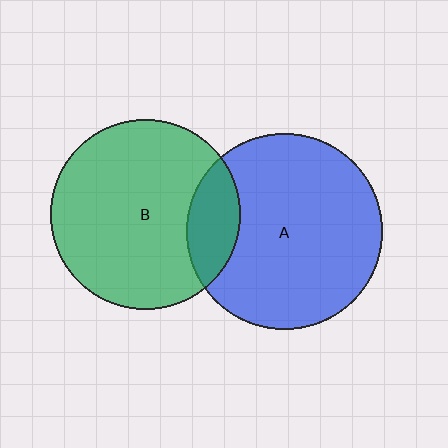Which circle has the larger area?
Circle A (blue).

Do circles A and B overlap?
Yes.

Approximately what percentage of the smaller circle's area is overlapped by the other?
Approximately 15%.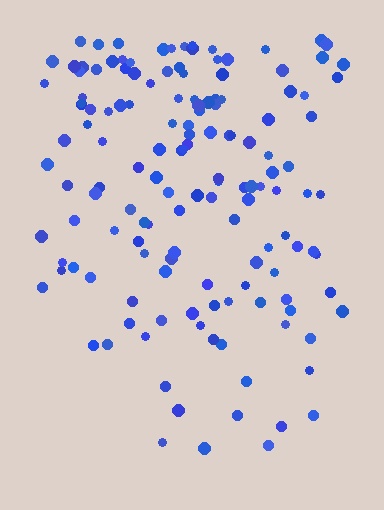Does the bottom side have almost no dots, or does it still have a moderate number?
Still a moderate number, just noticeably fewer than the top.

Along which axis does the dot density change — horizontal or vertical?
Vertical.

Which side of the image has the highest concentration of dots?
The top.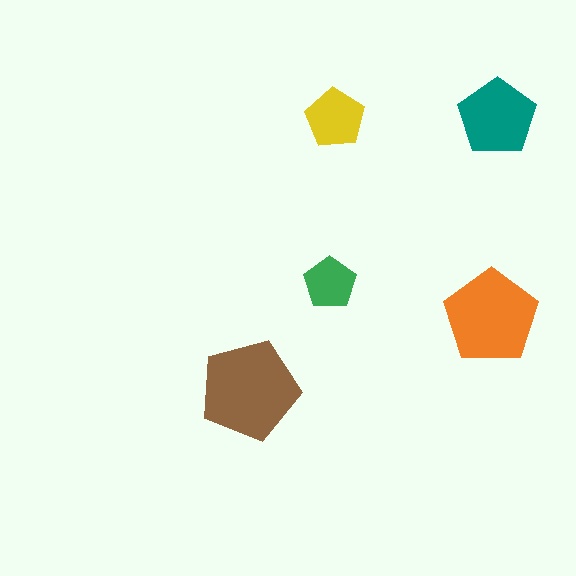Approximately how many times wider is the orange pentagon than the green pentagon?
About 2 times wider.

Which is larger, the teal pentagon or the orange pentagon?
The orange one.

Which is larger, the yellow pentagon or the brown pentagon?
The brown one.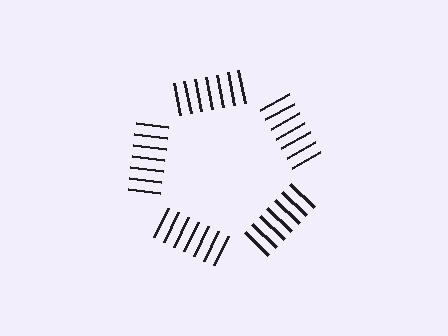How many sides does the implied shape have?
5 sides — the line-ends trace a pentagon.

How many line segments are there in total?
35 — 7 along each of the 5 edges.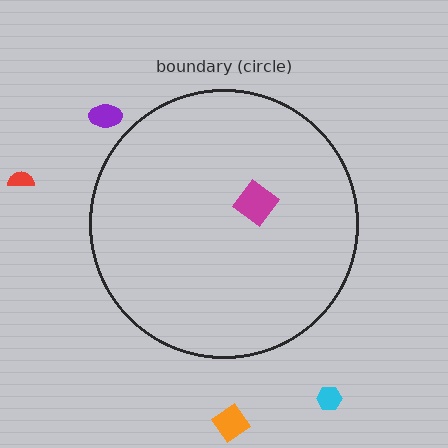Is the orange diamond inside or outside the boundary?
Outside.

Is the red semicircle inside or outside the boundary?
Outside.